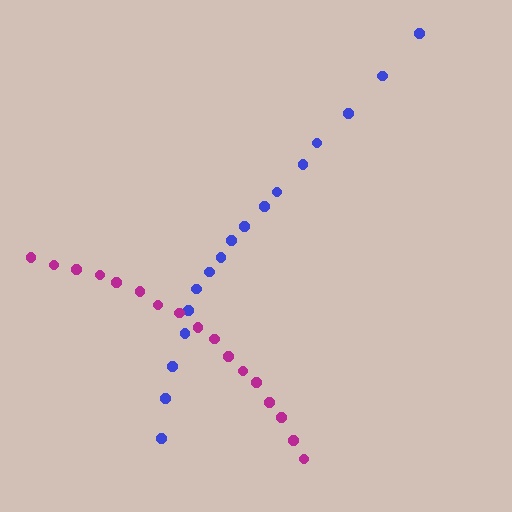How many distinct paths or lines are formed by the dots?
There are 2 distinct paths.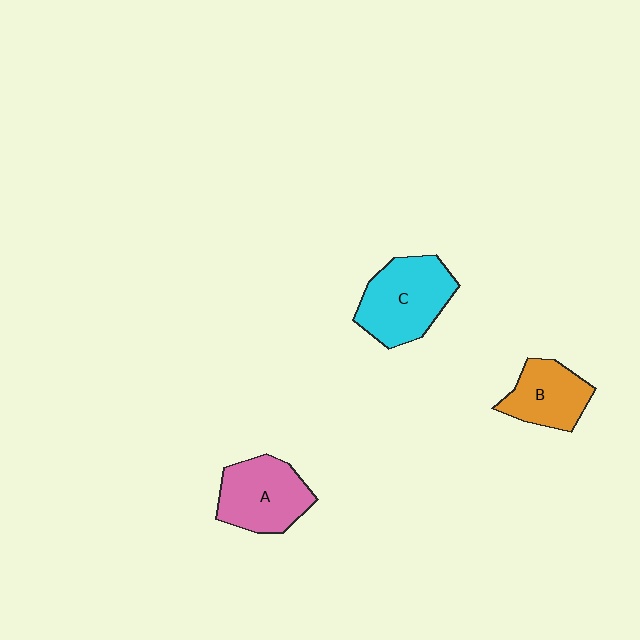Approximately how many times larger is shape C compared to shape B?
Approximately 1.4 times.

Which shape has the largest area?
Shape C (cyan).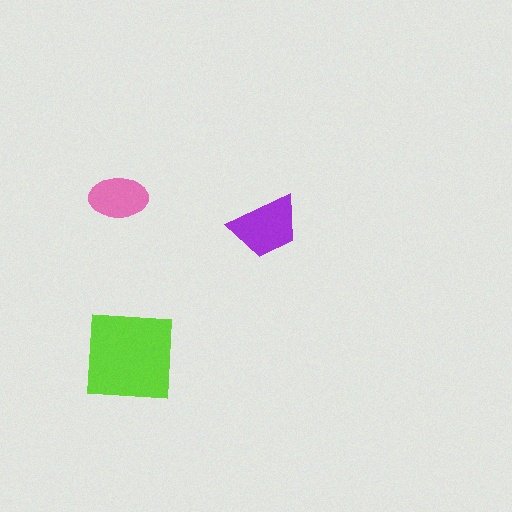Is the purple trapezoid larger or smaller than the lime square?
Smaller.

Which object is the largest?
The lime square.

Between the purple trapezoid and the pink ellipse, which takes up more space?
The purple trapezoid.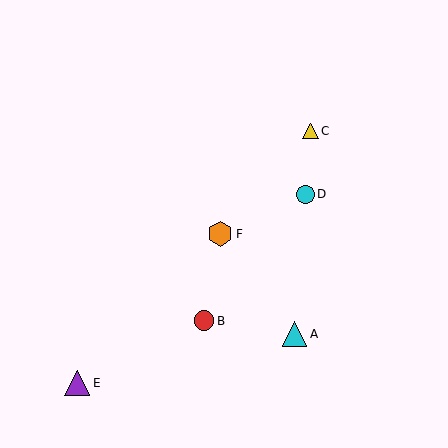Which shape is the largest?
The purple triangle (labeled E) is the largest.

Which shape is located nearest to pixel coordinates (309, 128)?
The yellow triangle (labeled C) at (311, 131) is nearest to that location.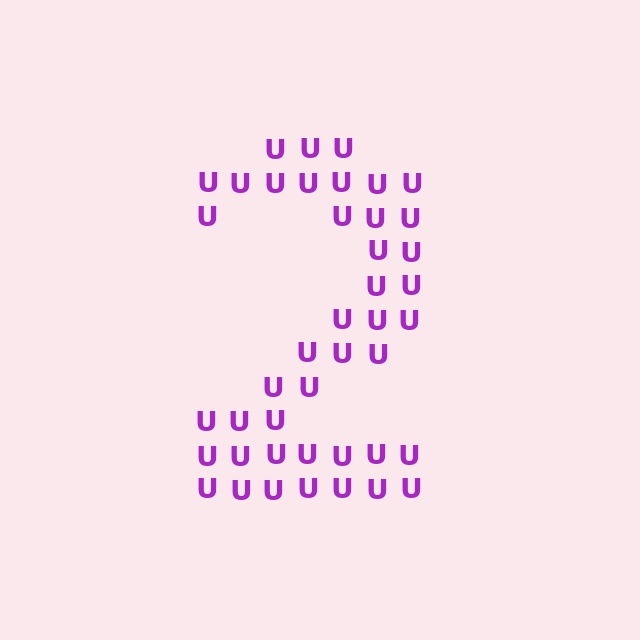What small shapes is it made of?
It is made of small letter U's.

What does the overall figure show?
The overall figure shows the digit 2.